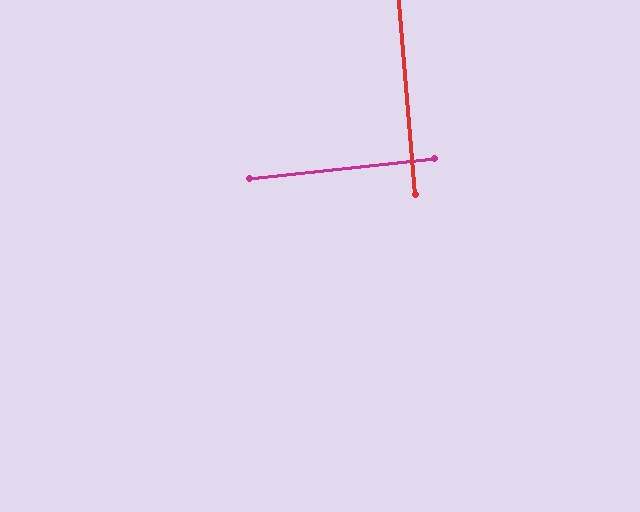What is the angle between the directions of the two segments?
Approximately 89 degrees.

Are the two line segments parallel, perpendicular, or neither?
Perpendicular — they meet at approximately 89°.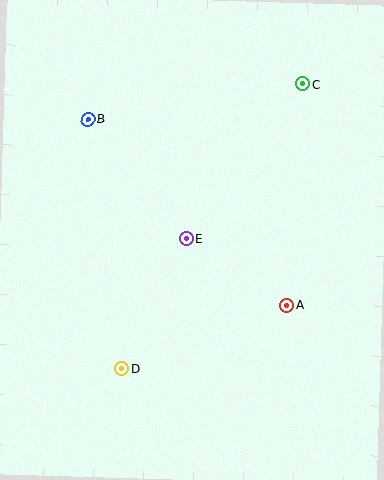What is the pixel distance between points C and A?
The distance between C and A is 222 pixels.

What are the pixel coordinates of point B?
Point B is at (88, 119).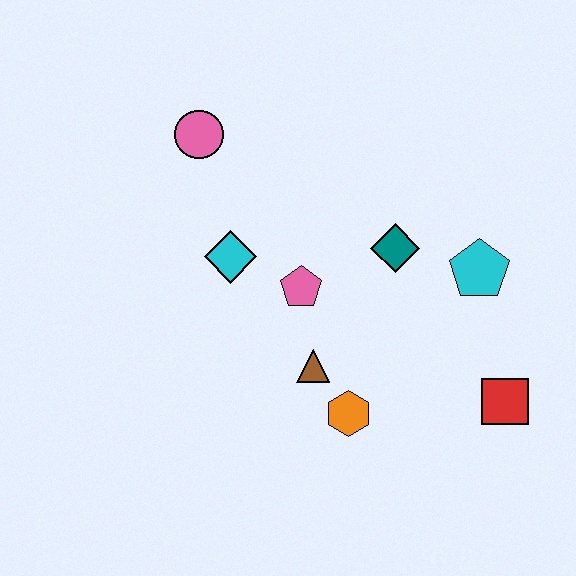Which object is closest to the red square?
The cyan pentagon is closest to the red square.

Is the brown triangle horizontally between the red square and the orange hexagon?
No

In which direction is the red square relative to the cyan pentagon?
The red square is below the cyan pentagon.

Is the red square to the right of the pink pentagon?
Yes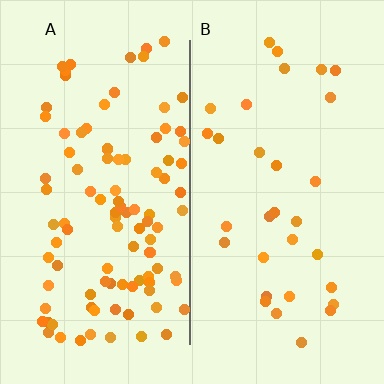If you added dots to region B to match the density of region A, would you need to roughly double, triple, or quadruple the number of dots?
Approximately triple.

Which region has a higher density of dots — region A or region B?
A (the left).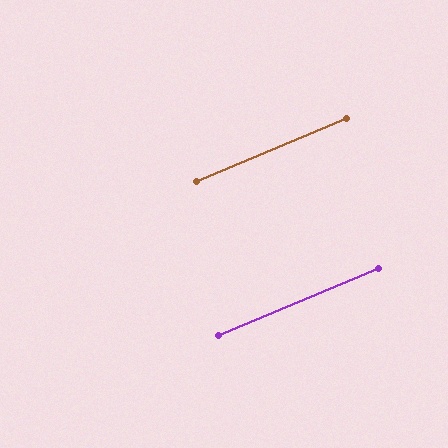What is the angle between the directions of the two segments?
Approximately 0 degrees.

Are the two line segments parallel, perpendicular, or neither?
Parallel — their directions differ by only 0.5°.